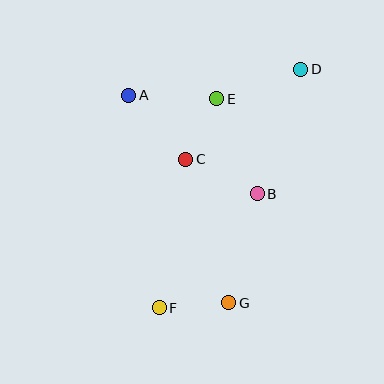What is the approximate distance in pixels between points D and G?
The distance between D and G is approximately 245 pixels.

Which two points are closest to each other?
Points C and E are closest to each other.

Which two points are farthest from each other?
Points D and F are farthest from each other.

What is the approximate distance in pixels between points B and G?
The distance between B and G is approximately 113 pixels.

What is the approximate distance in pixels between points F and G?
The distance between F and G is approximately 70 pixels.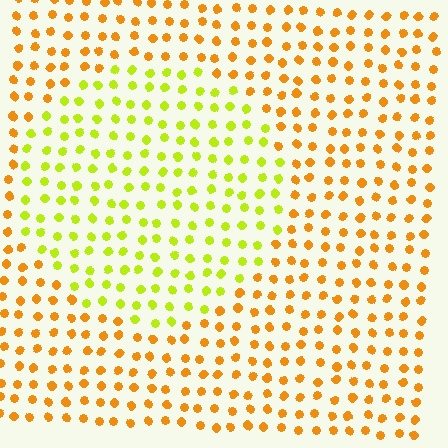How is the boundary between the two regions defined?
The boundary is defined purely by a slight shift in hue (about 42 degrees). Spacing, size, and orientation are identical on both sides.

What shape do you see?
I see a circle.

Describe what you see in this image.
The image is filled with small orange elements in a uniform arrangement. A circle-shaped region is visible where the elements are tinted to a slightly different hue, forming a subtle color boundary.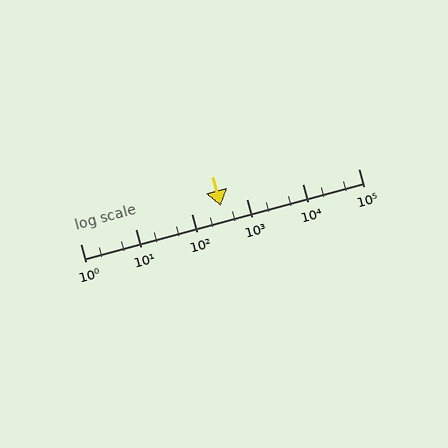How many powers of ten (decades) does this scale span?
The scale spans 5 decades, from 1 to 100000.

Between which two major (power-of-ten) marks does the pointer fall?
The pointer is between 100 and 1000.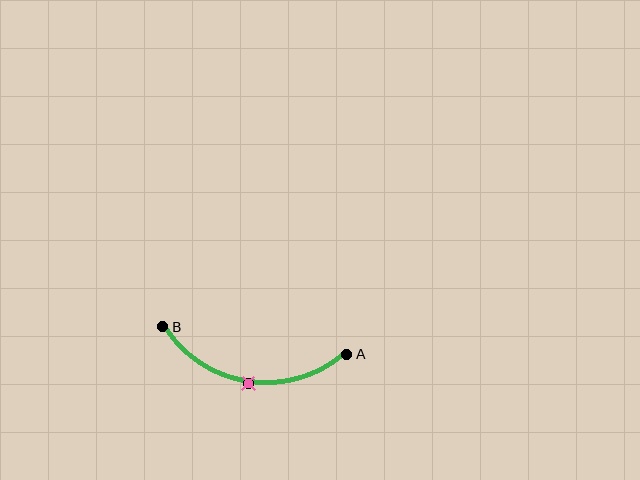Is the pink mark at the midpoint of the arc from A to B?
Yes. The pink mark lies on the arc at equal arc-length from both A and B — it is the arc midpoint.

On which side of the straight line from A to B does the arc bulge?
The arc bulges below the straight line connecting A and B.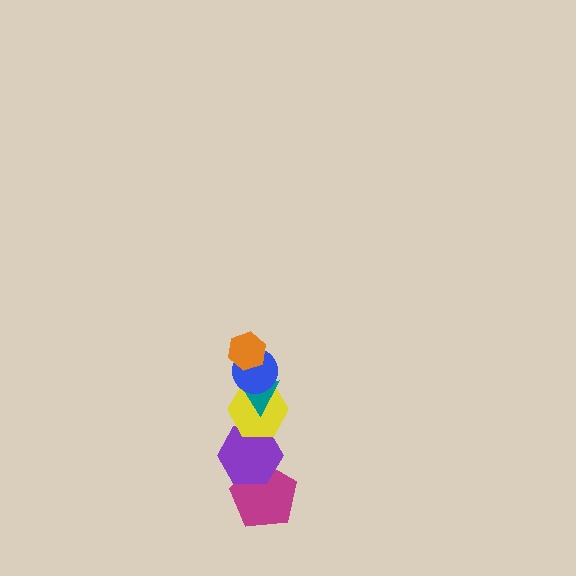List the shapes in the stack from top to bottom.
From top to bottom: the orange hexagon, the blue circle, the teal triangle, the yellow hexagon, the purple hexagon, the magenta pentagon.